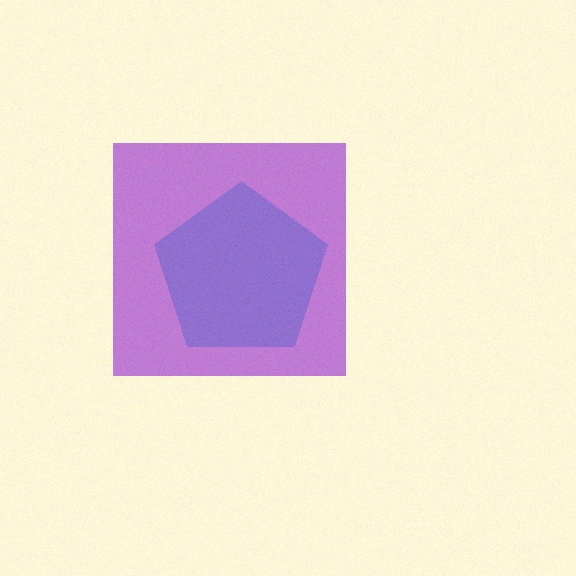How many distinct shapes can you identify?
There are 2 distinct shapes: a cyan pentagon, a purple square.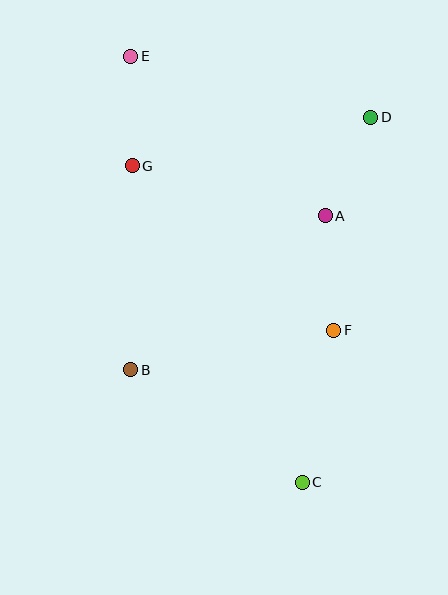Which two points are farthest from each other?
Points C and E are farthest from each other.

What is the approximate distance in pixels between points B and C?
The distance between B and C is approximately 205 pixels.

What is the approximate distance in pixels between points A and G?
The distance between A and G is approximately 199 pixels.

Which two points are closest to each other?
Points A and D are closest to each other.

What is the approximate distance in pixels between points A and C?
The distance between A and C is approximately 267 pixels.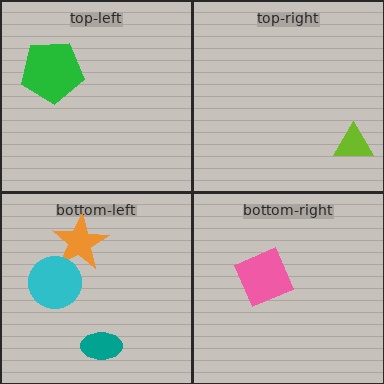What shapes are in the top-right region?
The lime triangle.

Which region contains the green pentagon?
The top-left region.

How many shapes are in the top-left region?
1.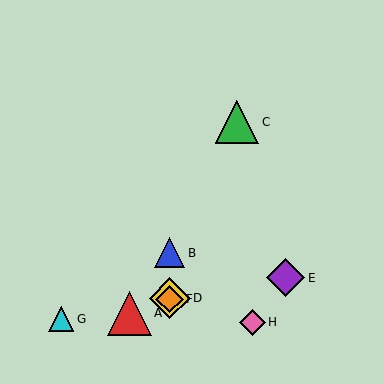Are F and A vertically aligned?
No, F is at x≈170 and A is at x≈129.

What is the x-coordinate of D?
Object D is at x≈170.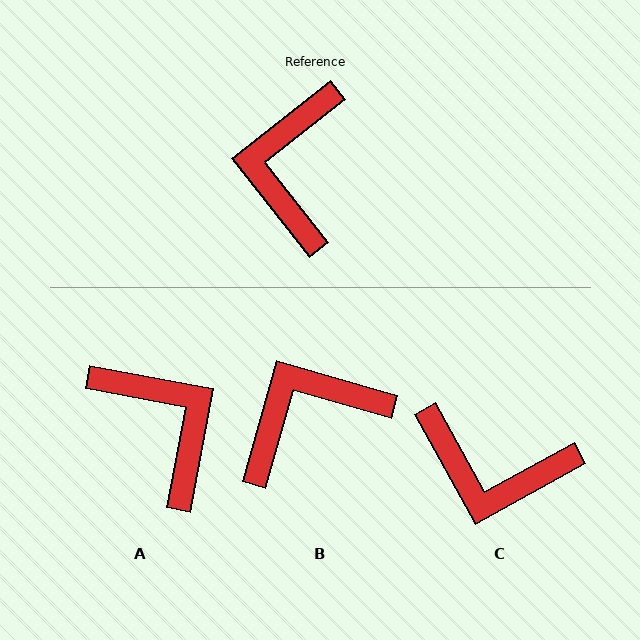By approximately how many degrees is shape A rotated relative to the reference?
Approximately 139 degrees clockwise.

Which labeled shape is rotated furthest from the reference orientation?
A, about 139 degrees away.